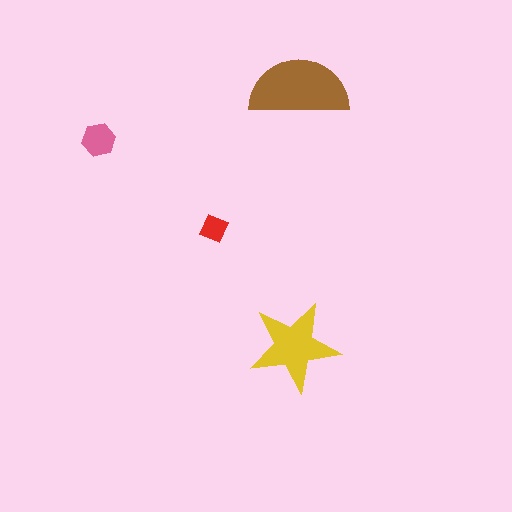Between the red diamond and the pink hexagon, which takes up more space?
The pink hexagon.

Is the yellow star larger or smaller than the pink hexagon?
Larger.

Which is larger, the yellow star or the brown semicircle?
The brown semicircle.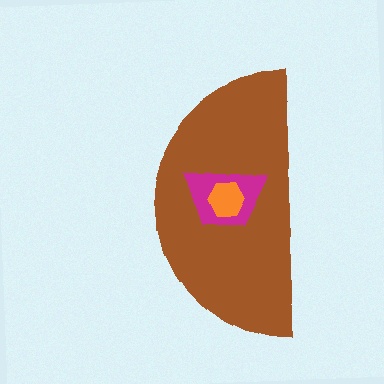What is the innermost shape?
The orange hexagon.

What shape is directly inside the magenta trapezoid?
The orange hexagon.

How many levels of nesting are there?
3.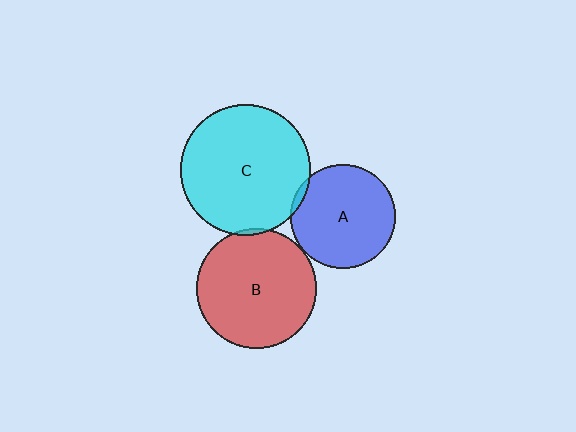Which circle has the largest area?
Circle C (cyan).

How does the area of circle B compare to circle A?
Approximately 1.3 times.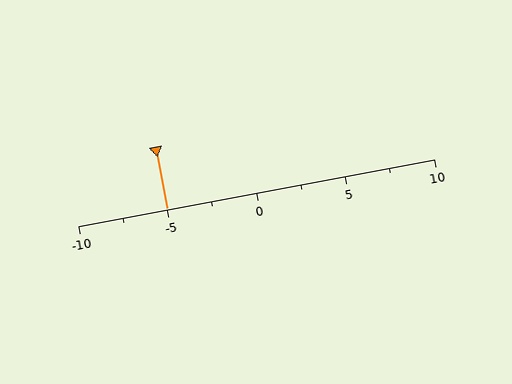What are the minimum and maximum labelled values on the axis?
The axis runs from -10 to 10.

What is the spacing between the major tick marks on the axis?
The major ticks are spaced 5 apart.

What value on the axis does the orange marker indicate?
The marker indicates approximately -5.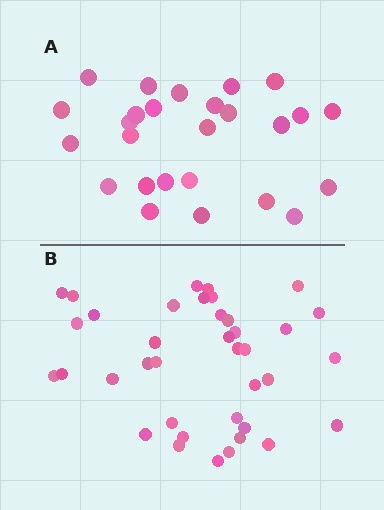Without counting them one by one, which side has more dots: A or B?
Region B (the bottom region) has more dots.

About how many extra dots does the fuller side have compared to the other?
Region B has roughly 12 or so more dots than region A.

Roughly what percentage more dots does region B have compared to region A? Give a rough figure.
About 45% more.